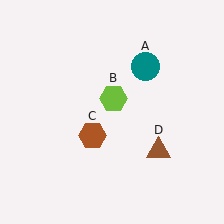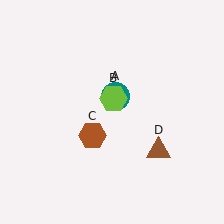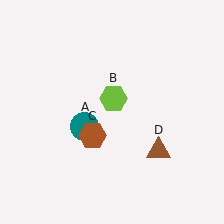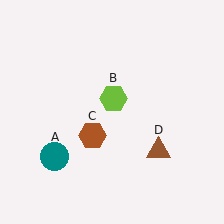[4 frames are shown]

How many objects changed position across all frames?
1 object changed position: teal circle (object A).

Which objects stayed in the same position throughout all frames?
Lime hexagon (object B) and brown hexagon (object C) and brown triangle (object D) remained stationary.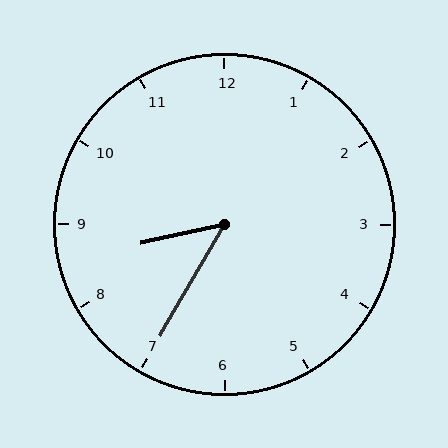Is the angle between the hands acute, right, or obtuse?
It is acute.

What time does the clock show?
8:35.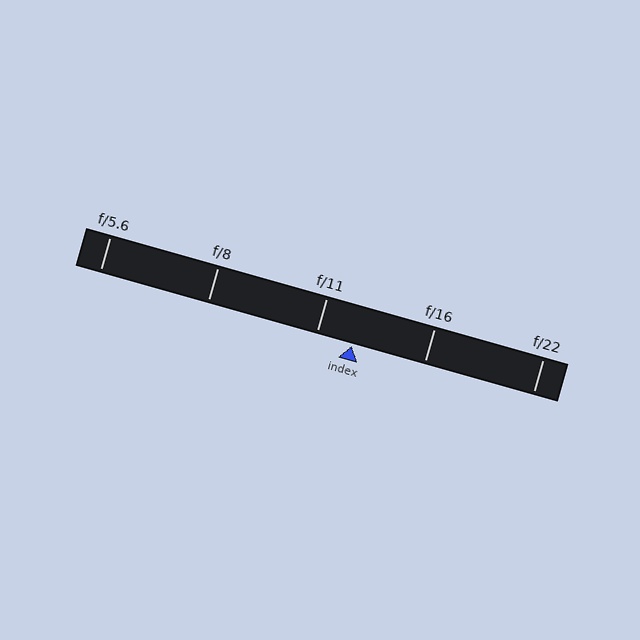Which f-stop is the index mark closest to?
The index mark is closest to f/11.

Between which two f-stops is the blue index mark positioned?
The index mark is between f/11 and f/16.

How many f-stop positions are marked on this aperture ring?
There are 5 f-stop positions marked.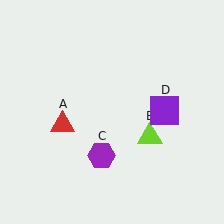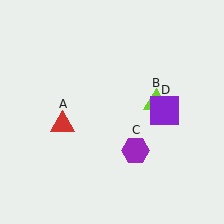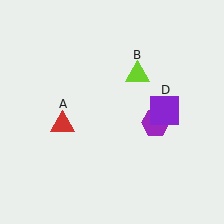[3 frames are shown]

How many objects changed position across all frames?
2 objects changed position: lime triangle (object B), purple hexagon (object C).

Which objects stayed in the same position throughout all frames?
Red triangle (object A) and purple square (object D) remained stationary.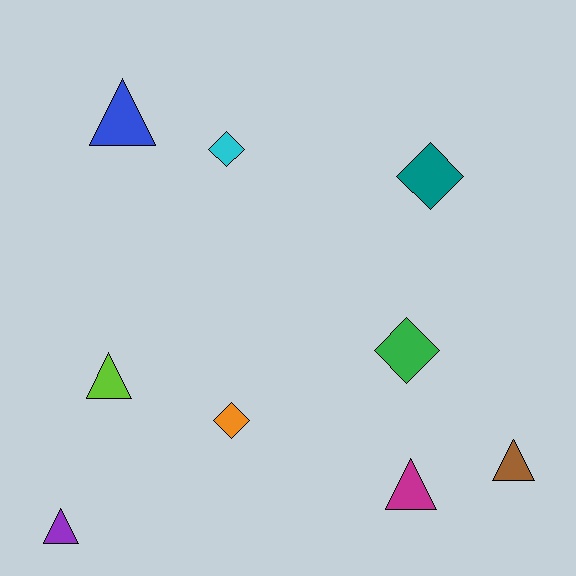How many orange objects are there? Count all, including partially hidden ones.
There is 1 orange object.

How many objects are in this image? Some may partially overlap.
There are 9 objects.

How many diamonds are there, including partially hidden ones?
There are 4 diamonds.